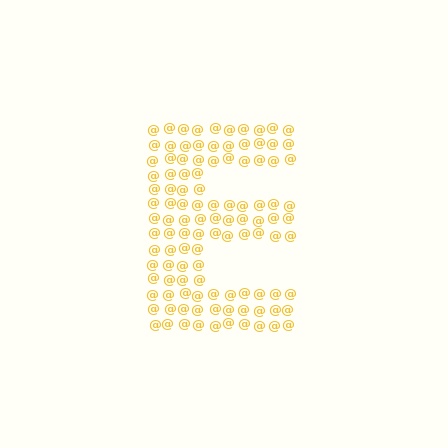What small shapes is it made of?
It is made of small at signs.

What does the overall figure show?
The overall figure shows the letter E.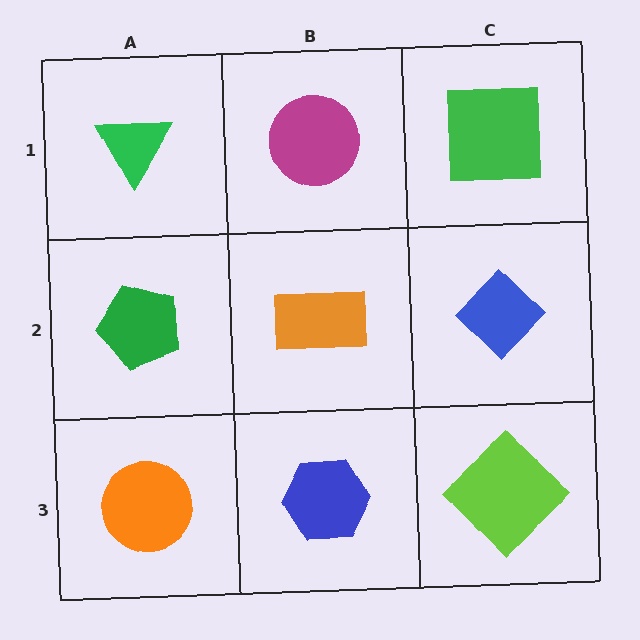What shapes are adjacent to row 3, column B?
An orange rectangle (row 2, column B), an orange circle (row 3, column A), a lime diamond (row 3, column C).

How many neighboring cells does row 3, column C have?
2.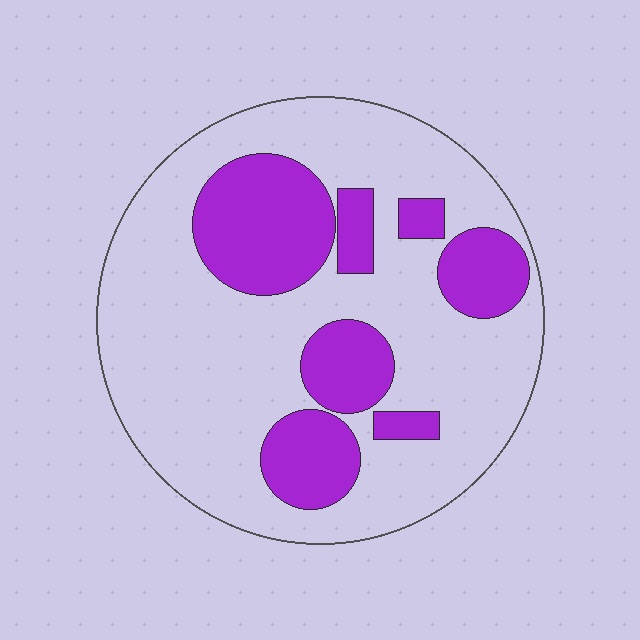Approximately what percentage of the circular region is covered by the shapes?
Approximately 30%.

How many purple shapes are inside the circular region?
7.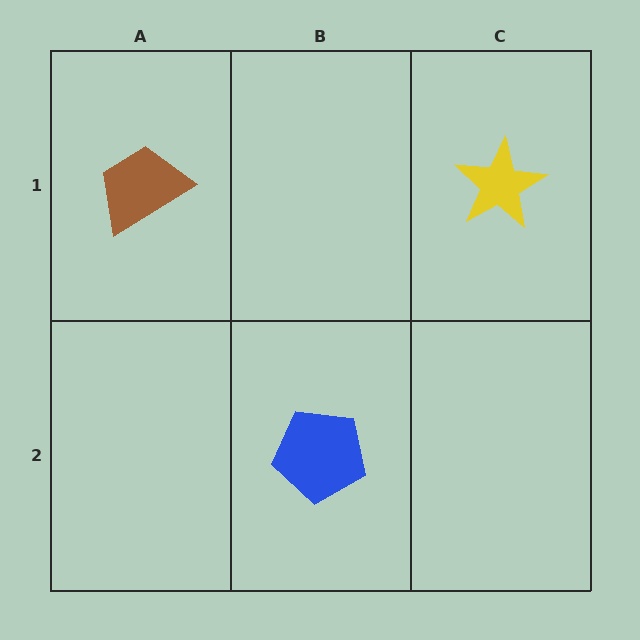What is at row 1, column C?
A yellow star.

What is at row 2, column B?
A blue pentagon.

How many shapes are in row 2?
1 shape.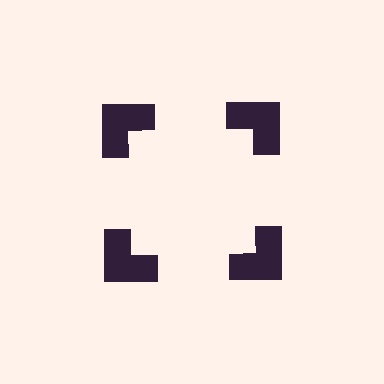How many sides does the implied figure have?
4 sides.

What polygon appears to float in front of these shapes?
An illusory square — its edges are inferred from the aligned wedge cuts in the notched squares, not physically drawn.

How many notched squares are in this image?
There are 4 — one at each vertex of the illusory square.